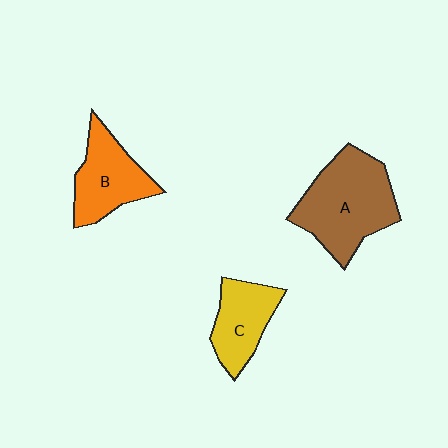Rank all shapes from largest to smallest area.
From largest to smallest: A (brown), B (orange), C (yellow).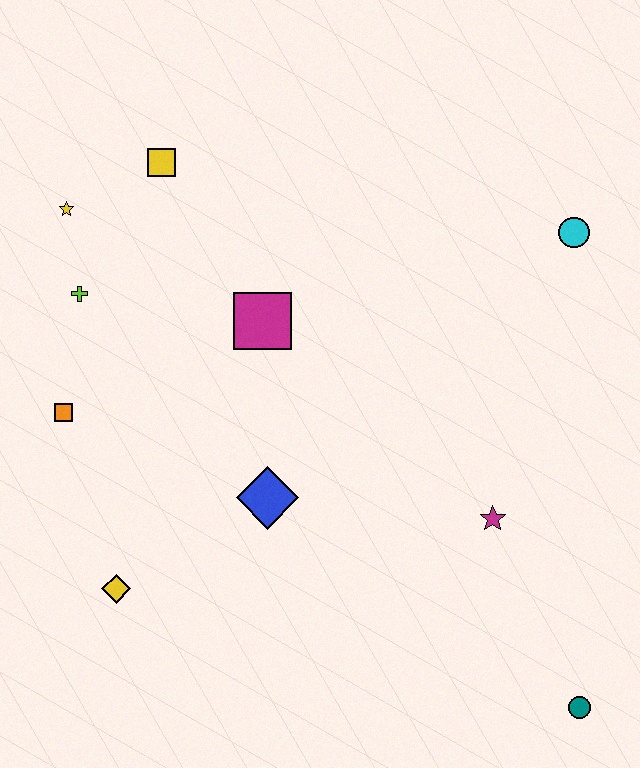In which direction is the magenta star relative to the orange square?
The magenta star is to the right of the orange square.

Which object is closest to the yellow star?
The lime cross is closest to the yellow star.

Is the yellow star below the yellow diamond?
No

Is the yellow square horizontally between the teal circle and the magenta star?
No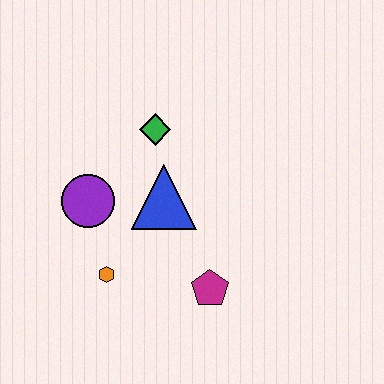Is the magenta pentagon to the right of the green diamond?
Yes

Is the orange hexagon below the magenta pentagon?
No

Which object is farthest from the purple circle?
The magenta pentagon is farthest from the purple circle.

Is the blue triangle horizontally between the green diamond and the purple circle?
No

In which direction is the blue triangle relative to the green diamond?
The blue triangle is below the green diamond.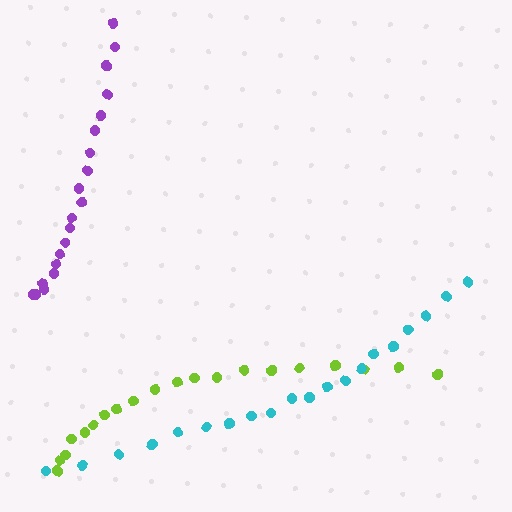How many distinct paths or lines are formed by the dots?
There are 3 distinct paths.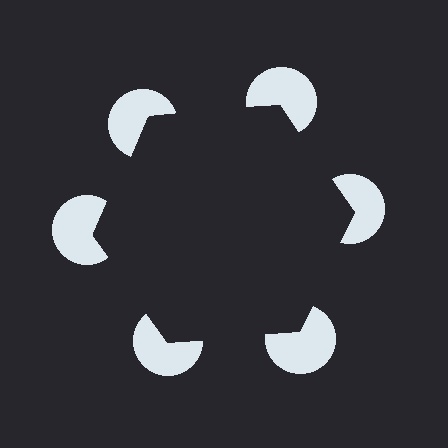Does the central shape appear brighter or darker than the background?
It typically appears slightly darker than the background, even though no actual brightness change is drawn.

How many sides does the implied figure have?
6 sides.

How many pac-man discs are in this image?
There are 6 — one at each vertex of the illusory hexagon.